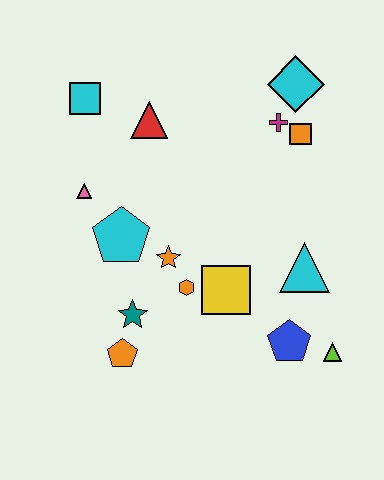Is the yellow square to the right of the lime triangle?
No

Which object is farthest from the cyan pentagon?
The lime triangle is farthest from the cyan pentagon.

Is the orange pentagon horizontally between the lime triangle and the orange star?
No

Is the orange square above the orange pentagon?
Yes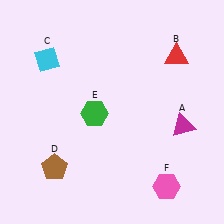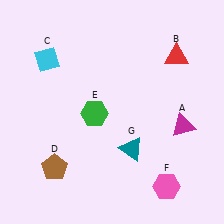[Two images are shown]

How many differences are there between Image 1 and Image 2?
There is 1 difference between the two images.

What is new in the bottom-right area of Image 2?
A teal triangle (G) was added in the bottom-right area of Image 2.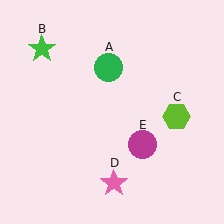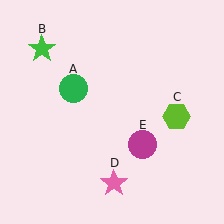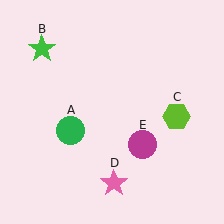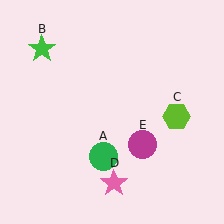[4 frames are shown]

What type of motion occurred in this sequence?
The green circle (object A) rotated counterclockwise around the center of the scene.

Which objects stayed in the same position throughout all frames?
Green star (object B) and lime hexagon (object C) and pink star (object D) and magenta circle (object E) remained stationary.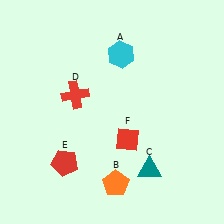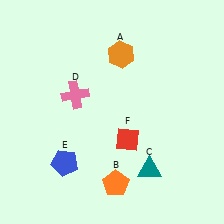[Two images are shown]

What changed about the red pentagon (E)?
In Image 1, E is red. In Image 2, it changed to blue.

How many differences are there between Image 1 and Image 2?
There are 3 differences between the two images.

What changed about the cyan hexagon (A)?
In Image 1, A is cyan. In Image 2, it changed to orange.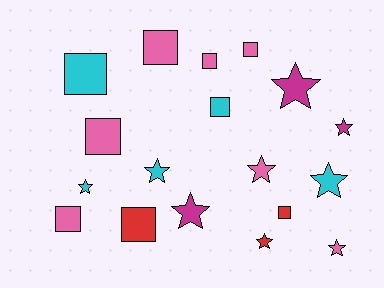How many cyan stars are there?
There are 3 cyan stars.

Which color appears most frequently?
Pink, with 7 objects.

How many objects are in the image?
There are 18 objects.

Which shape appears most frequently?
Star, with 9 objects.